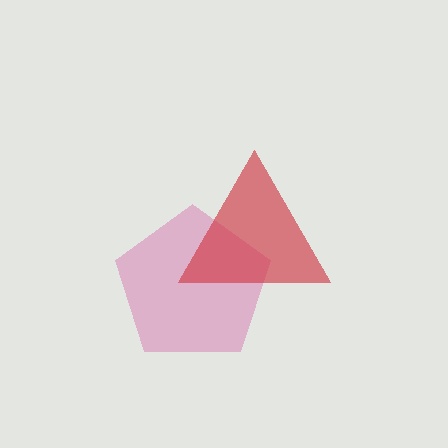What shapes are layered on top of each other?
The layered shapes are: a pink pentagon, a red triangle.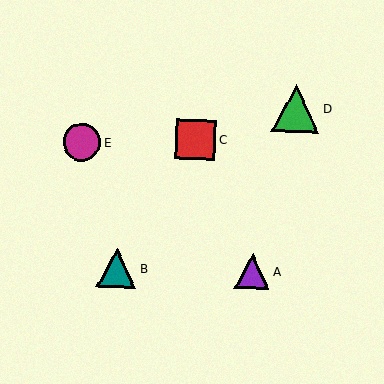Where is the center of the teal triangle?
The center of the teal triangle is at (117, 268).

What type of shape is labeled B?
Shape B is a teal triangle.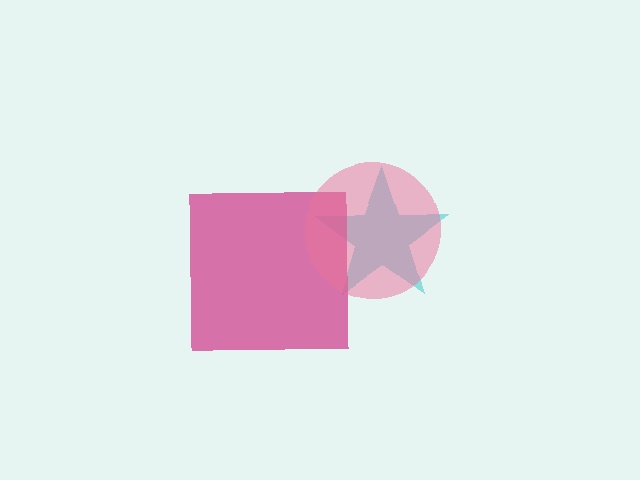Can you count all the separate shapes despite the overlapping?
Yes, there are 3 separate shapes.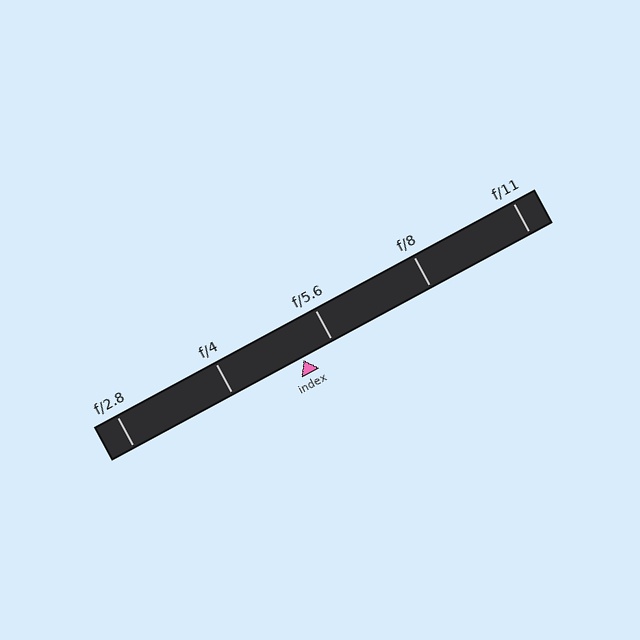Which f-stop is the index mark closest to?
The index mark is closest to f/5.6.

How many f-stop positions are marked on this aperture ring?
There are 5 f-stop positions marked.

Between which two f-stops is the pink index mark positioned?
The index mark is between f/4 and f/5.6.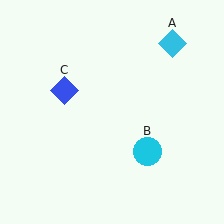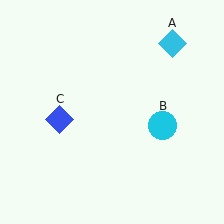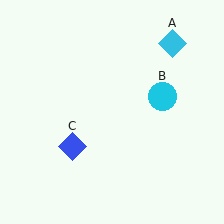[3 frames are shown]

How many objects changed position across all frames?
2 objects changed position: cyan circle (object B), blue diamond (object C).